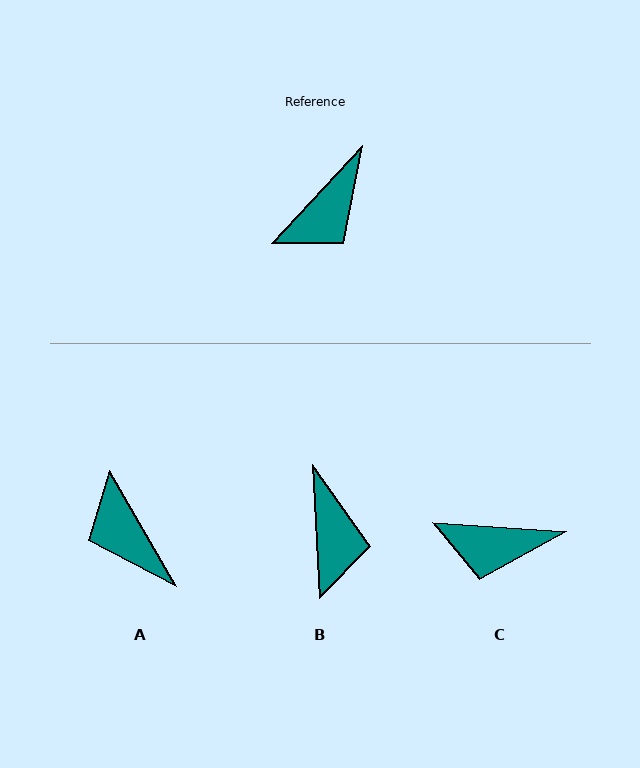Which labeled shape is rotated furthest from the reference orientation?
A, about 107 degrees away.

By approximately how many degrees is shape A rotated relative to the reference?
Approximately 107 degrees clockwise.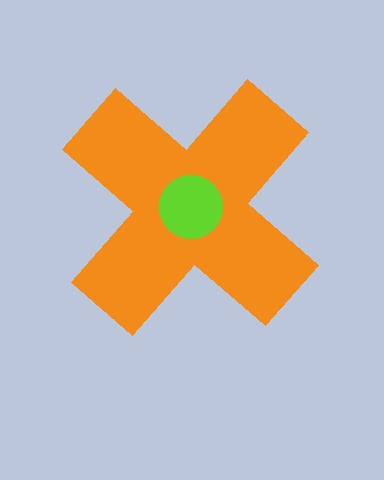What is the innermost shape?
The lime circle.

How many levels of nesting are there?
2.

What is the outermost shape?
The orange cross.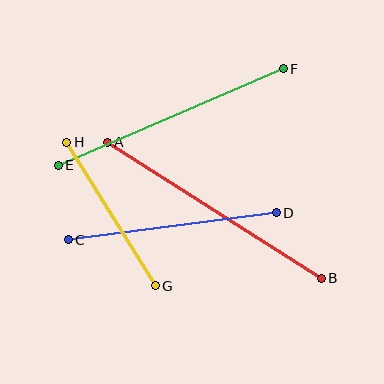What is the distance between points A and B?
The distance is approximately 254 pixels.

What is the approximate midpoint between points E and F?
The midpoint is at approximately (171, 117) pixels.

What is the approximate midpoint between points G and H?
The midpoint is at approximately (111, 214) pixels.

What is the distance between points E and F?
The distance is approximately 245 pixels.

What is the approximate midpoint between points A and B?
The midpoint is at approximately (214, 210) pixels.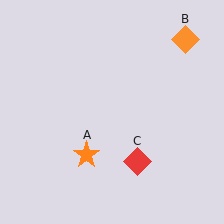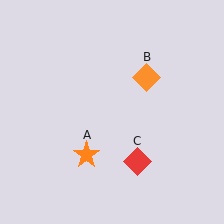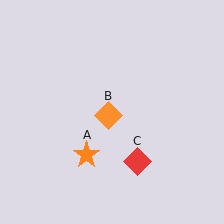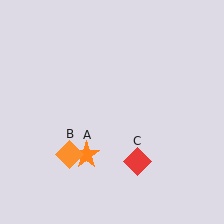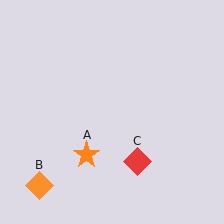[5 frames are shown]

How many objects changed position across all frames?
1 object changed position: orange diamond (object B).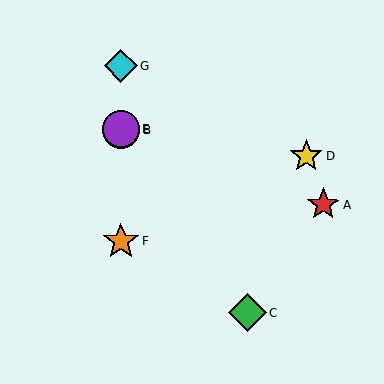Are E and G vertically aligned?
Yes, both are at x≈121.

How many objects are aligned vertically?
4 objects (B, E, F, G) are aligned vertically.